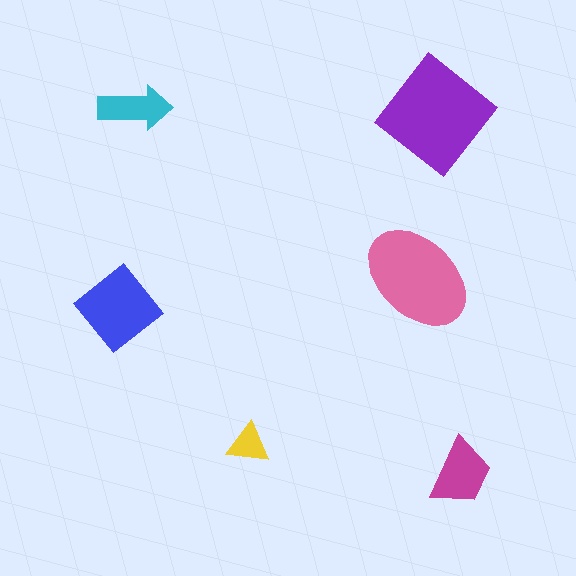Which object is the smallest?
The yellow triangle.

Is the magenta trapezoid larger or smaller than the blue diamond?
Smaller.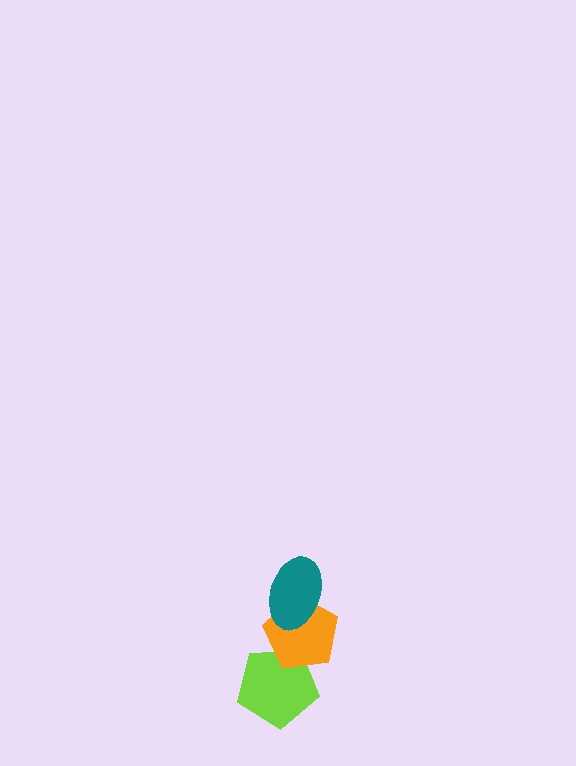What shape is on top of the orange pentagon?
The teal ellipse is on top of the orange pentagon.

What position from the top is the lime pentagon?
The lime pentagon is 3rd from the top.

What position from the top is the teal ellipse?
The teal ellipse is 1st from the top.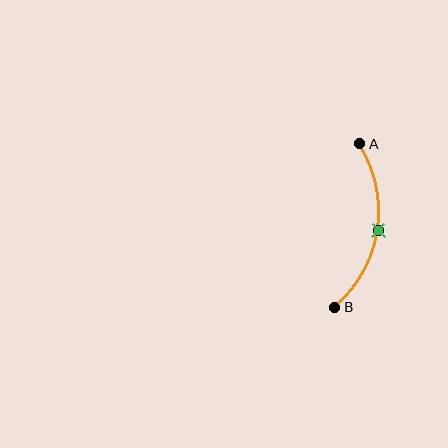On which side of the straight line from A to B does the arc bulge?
The arc bulges to the right of the straight line connecting A and B.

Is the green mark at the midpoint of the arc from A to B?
Yes. The green mark lies on the arc at equal arc-length from both A and B — it is the arc midpoint.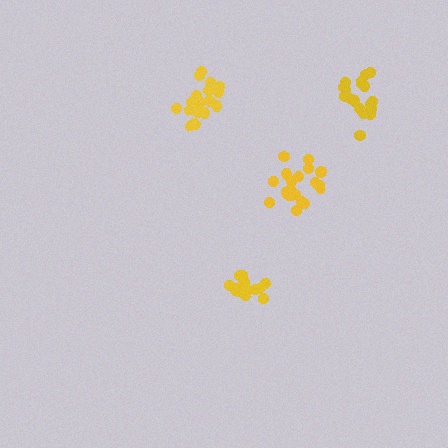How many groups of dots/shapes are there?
There are 4 groups.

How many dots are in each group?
Group 1: 19 dots, Group 2: 15 dots, Group 3: 19 dots, Group 4: 20 dots (73 total).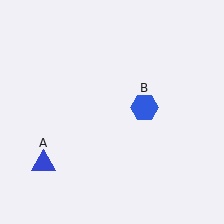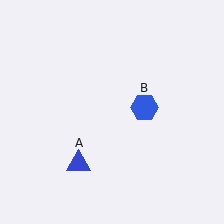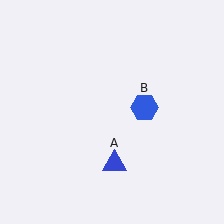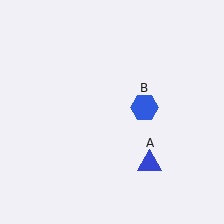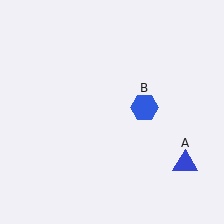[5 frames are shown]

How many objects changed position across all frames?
1 object changed position: blue triangle (object A).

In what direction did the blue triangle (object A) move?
The blue triangle (object A) moved right.